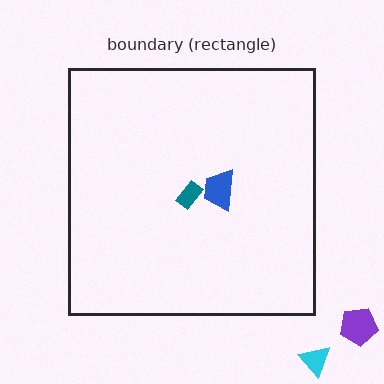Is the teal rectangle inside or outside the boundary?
Inside.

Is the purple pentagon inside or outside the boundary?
Outside.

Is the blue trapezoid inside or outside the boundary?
Inside.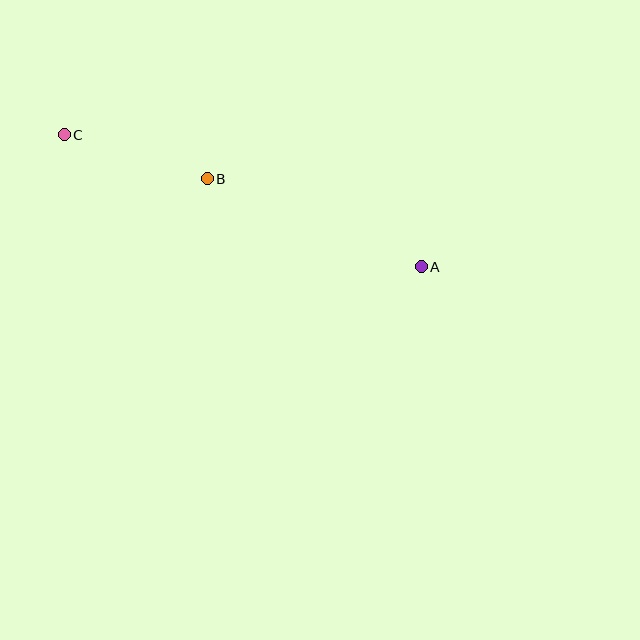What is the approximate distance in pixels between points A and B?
The distance between A and B is approximately 232 pixels.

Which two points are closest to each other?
Points B and C are closest to each other.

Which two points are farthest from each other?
Points A and C are farthest from each other.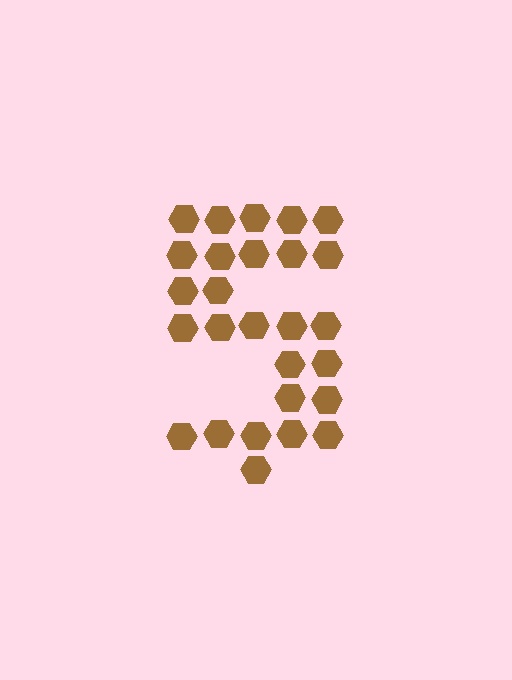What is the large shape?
The large shape is the digit 5.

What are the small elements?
The small elements are hexagons.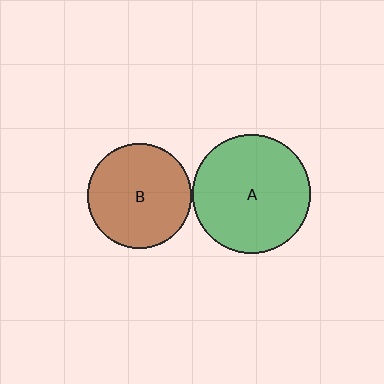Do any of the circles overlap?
No, none of the circles overlap.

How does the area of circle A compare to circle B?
Approximately 1.3 times.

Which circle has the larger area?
Circle A (green).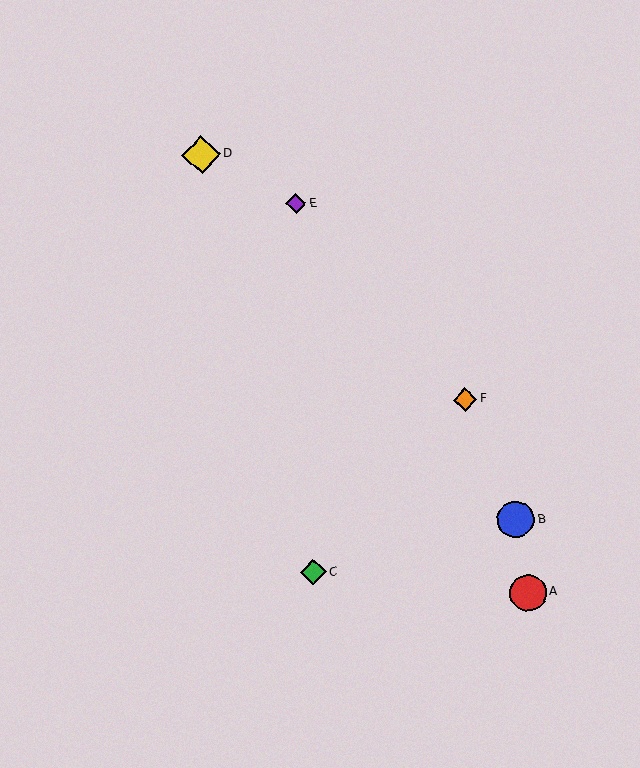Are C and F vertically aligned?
No, C is at x≈313 and F is at x≈465.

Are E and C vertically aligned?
Yes, both are at x≈296.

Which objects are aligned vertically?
Objects C, E are aligned vertically.